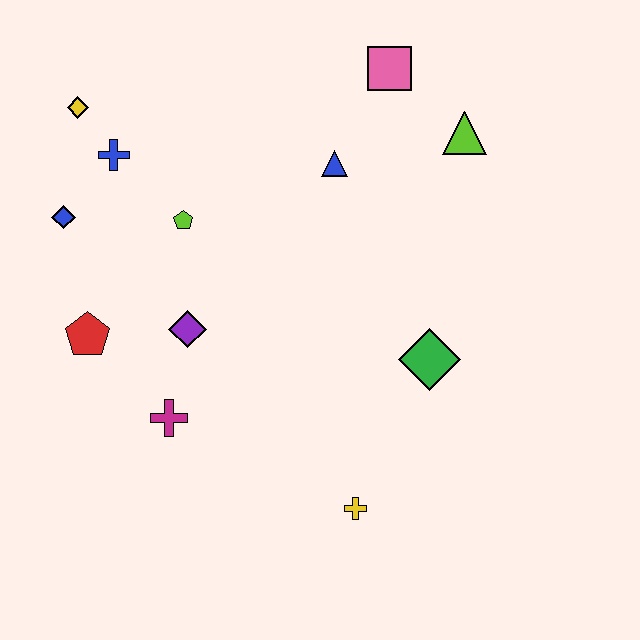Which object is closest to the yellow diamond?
The blue cross is closest to the yellow diamond.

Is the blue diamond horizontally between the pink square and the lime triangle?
No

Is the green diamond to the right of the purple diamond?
Yes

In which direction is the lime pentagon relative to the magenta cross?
The lime pentagon is above the magenta cross.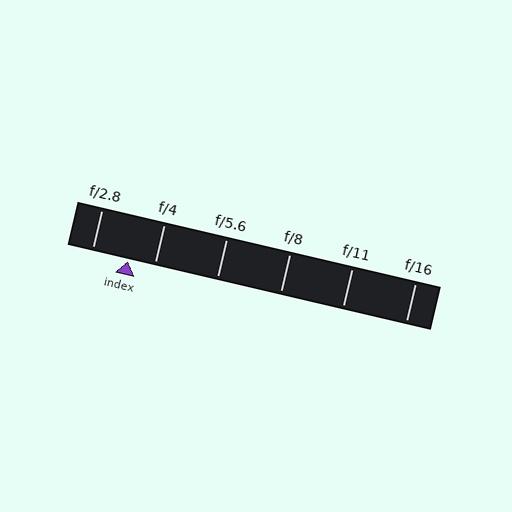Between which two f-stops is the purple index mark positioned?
The index mark is between f/2.8 and f/4.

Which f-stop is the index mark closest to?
The index mark is closest to f/4.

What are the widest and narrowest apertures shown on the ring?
The widest aperture shown is f/2.8 and the narrowest is f/16.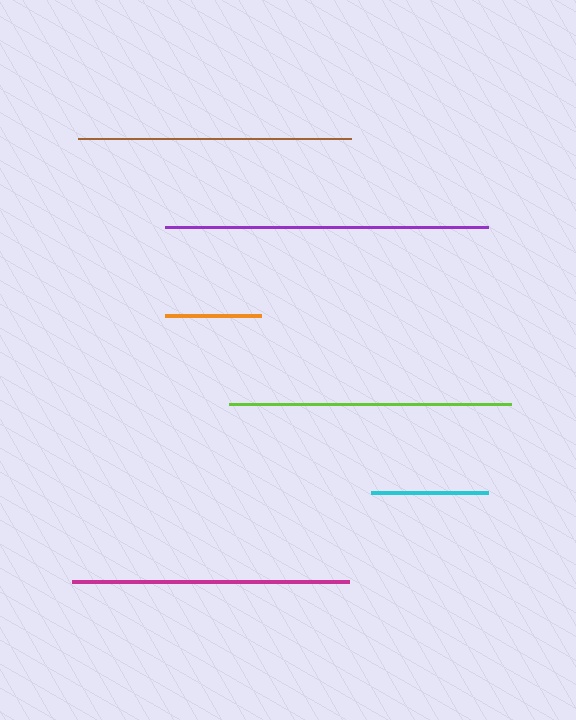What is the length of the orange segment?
The orange segment is approximately 96 pixels long.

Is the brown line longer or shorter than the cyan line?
The brown line is longer than the cyan line.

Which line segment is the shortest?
The orange line is the shortest at approximately 96 pixels.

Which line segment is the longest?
The purple line is the longest at approximately 324 pixels.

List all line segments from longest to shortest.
From longest to shortest: purple, lime, magenta, brown, cyan, orange.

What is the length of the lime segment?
The lime segment is approximately 281 pixels long.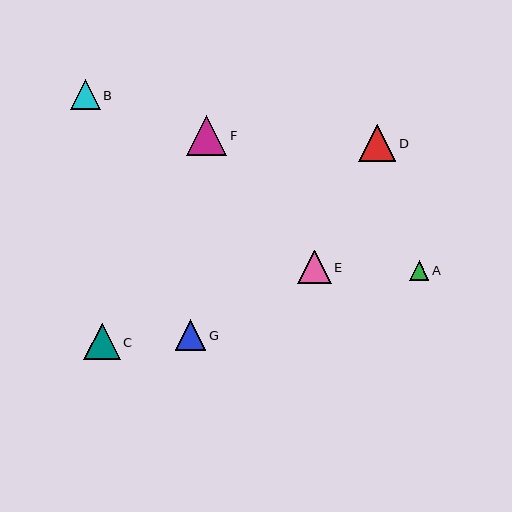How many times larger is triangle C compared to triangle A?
Triangle C is approximately 1.8 times the size of triangle A.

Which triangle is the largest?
Triangle F is the largest with a size of approximately 40 pixels.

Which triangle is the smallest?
Triangle A is the smallest with a size of approximately 20 pixels.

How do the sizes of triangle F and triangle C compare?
Triangle F and triangle C are approximately the same size.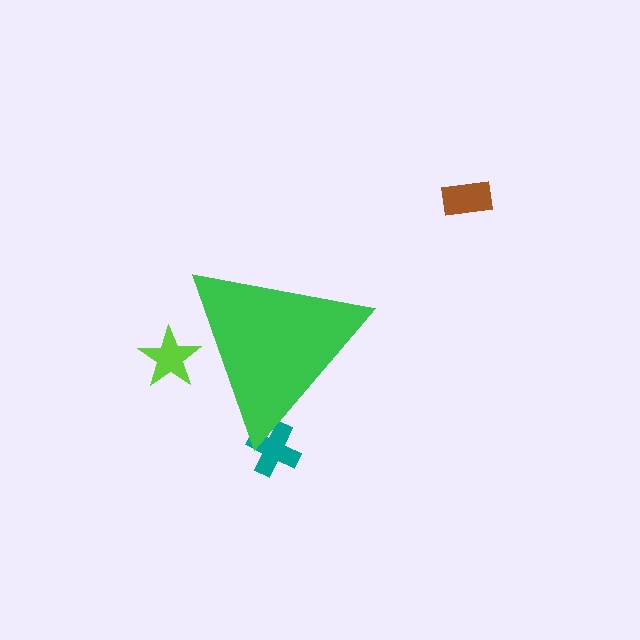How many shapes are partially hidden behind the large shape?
2 shapes are partially hidden.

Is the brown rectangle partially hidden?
No, the brown rectangle is fully visible.